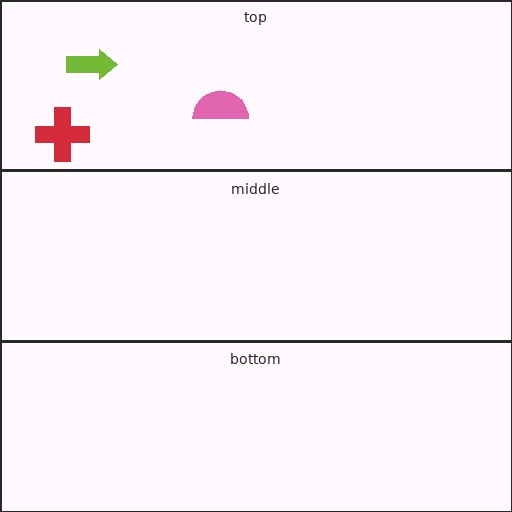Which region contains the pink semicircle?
The top region.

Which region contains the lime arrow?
The top region.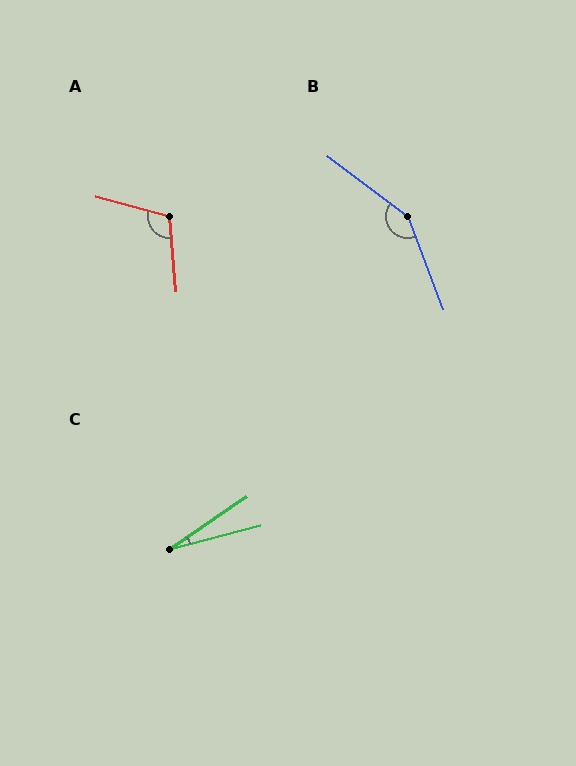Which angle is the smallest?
C, at approximately 20 degrees.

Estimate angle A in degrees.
Approximately 110 degrees.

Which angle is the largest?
B, at approximately 147 degrees.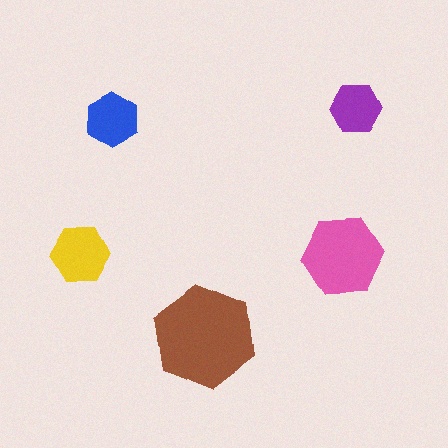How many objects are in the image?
There are 5 objects in the image.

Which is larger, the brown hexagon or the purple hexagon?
The brown one.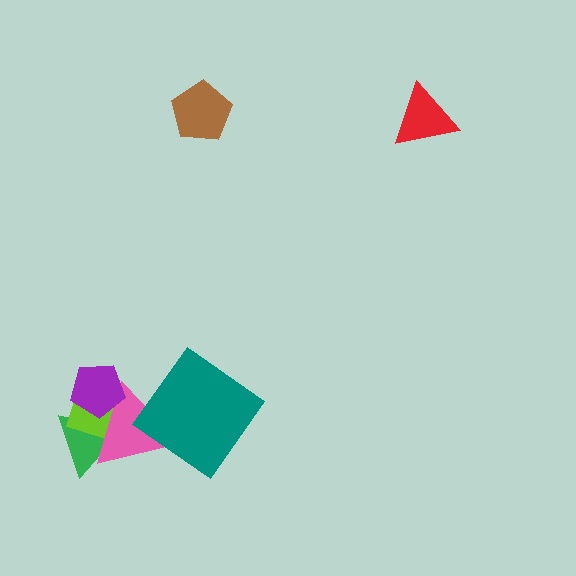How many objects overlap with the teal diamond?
1 object overlaps with the teal diamond.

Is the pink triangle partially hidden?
Yes, it is partially covered by another shape.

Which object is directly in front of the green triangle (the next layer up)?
The lime diamond is directly in front of the green triangle.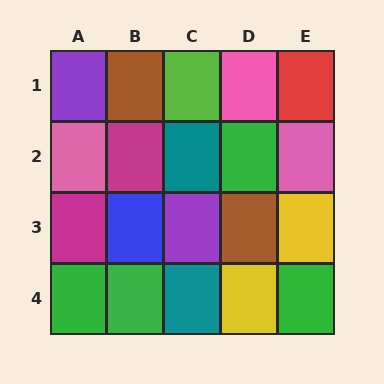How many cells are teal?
2 cells are teal.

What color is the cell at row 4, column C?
Teal.